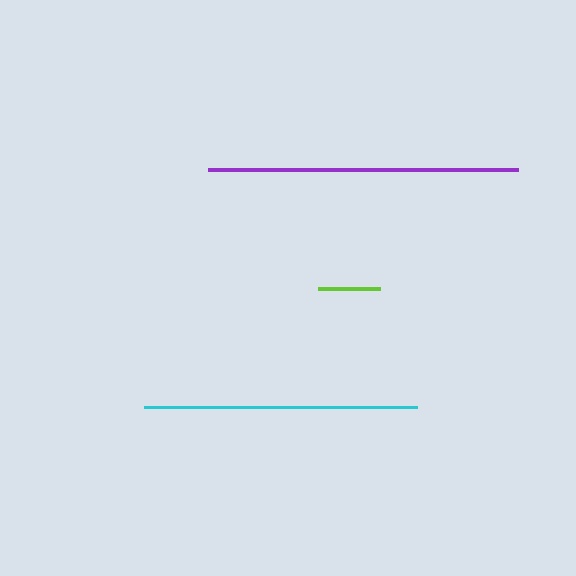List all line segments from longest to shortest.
From longest to shortest: purple, cyan, lime.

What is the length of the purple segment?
The purple segment is approximately 310 pixels long.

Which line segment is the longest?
The purple line is the longest at approximately 310 pixels.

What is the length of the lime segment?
The lime segment is approximately 62 pixels long.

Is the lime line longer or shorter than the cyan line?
The cyan line is longer than the lime line.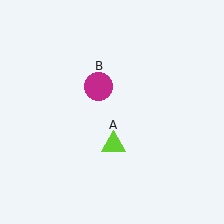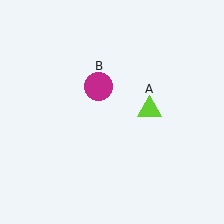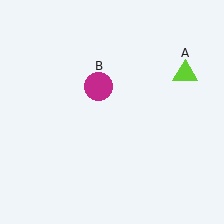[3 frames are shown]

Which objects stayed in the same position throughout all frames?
Magenta circle (object B) remained stationary.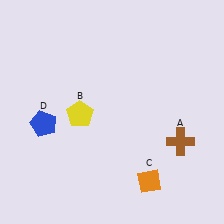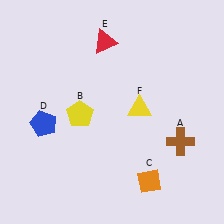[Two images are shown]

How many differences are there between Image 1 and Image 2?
There are 2 differences between the two images.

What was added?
A red triangle (E), a yellow triangle (F) were added in Image 2.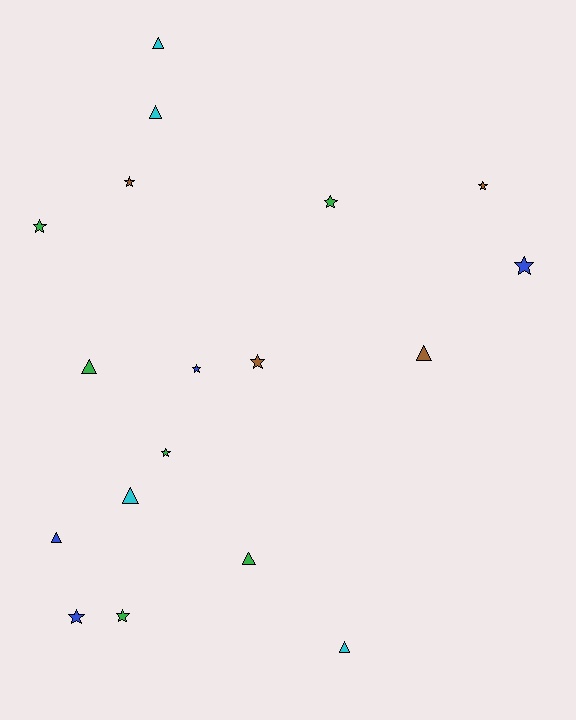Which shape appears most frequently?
Star, with 10 objects.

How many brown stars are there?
There are 3 brown stars.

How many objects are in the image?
There are 18 objects.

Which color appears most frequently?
Green, with 6 objects.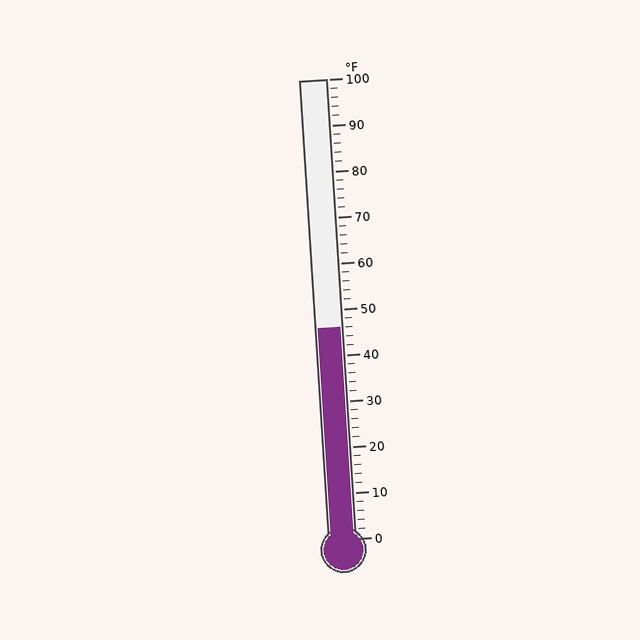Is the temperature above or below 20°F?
The temperature is above 20°F.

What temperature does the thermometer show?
The thermometer shows approximately 46°F.